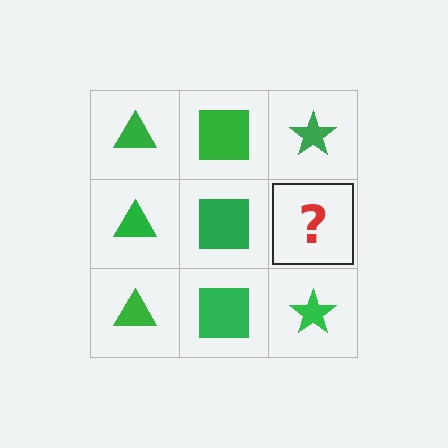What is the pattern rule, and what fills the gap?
The rule is that each column has a consistent shape. The gap should be filled with a green star.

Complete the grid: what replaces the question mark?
The question mark should be replaced with a green star.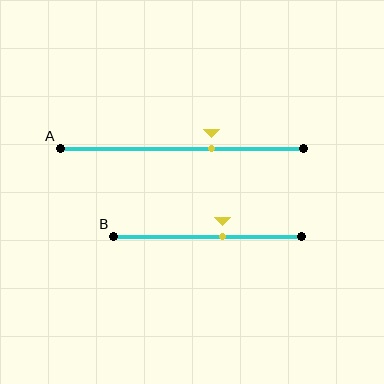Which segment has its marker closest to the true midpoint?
Segment B has its marker closest to the true midpoint.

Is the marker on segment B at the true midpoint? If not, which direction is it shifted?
No, the marker on segment B is shifted to the right by about 8% of the segment length.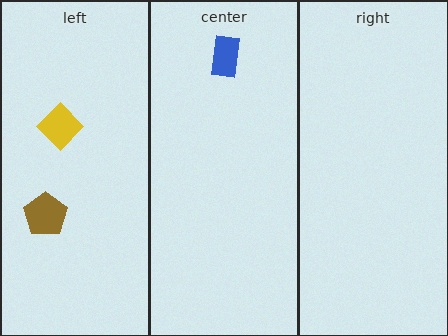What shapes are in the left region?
The yellow diamond, the brown pentagon.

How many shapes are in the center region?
1.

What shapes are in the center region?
The blue rectangle.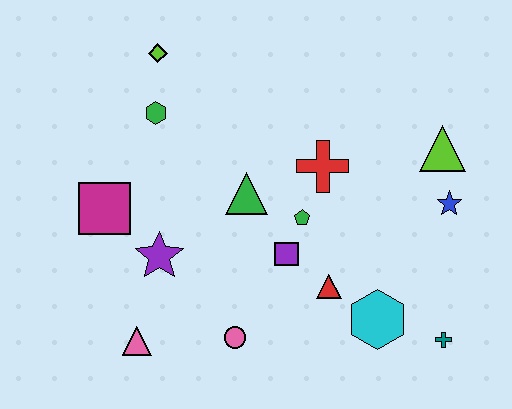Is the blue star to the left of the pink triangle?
No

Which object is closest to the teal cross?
The cyan hexagon is closest to the teal cross.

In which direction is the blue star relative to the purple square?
The blue star is to the right of the purple square.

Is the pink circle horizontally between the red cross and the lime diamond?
Yes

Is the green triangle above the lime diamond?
No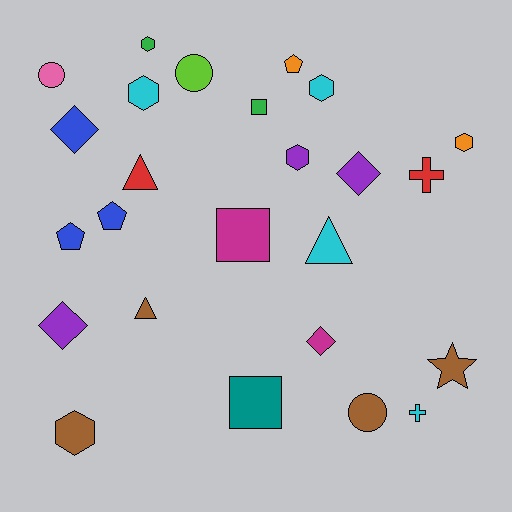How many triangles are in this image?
There are 3 triangles.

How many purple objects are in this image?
There are 3 purple objects.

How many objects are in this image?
There are 25 objects.